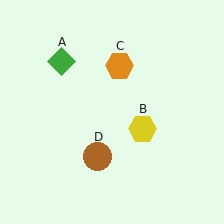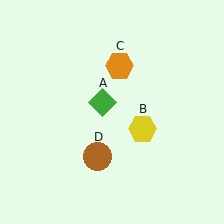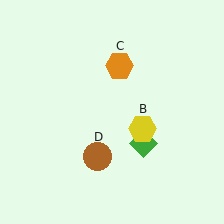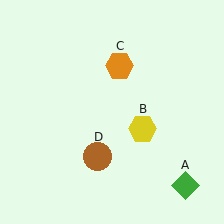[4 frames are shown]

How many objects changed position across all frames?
1 object changed position: green diamond (object A).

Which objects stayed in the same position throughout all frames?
Yellow hexagon (object B) and orange hexagon (object C) and brown circle (object D) remained stationary.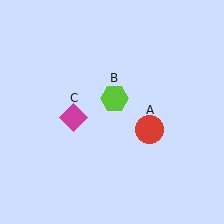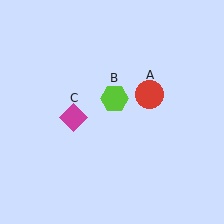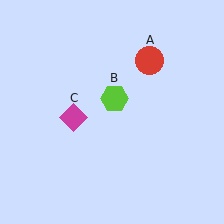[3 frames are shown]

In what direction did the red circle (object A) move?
The red circle (object A) moved up.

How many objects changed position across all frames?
1 object changed position: red circle (object A).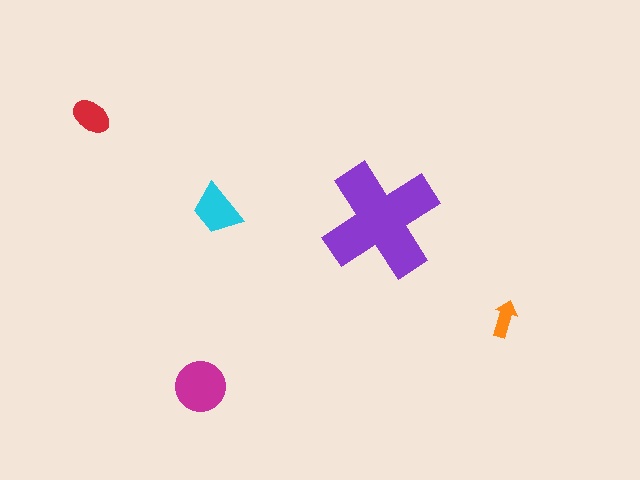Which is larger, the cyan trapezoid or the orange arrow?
The cyan trapezoid.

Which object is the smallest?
The orange arrow.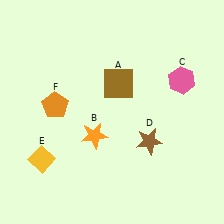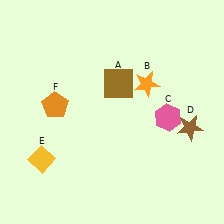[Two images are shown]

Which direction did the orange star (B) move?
The orange star (B) moved right.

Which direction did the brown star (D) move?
The brown star (D) moved right.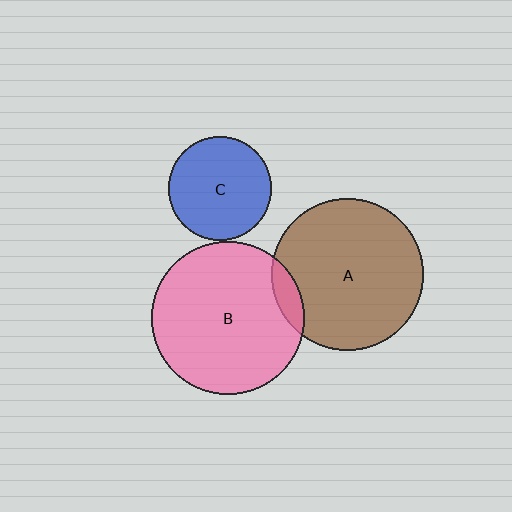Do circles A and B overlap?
Yes.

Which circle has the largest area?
Circle B (pink).